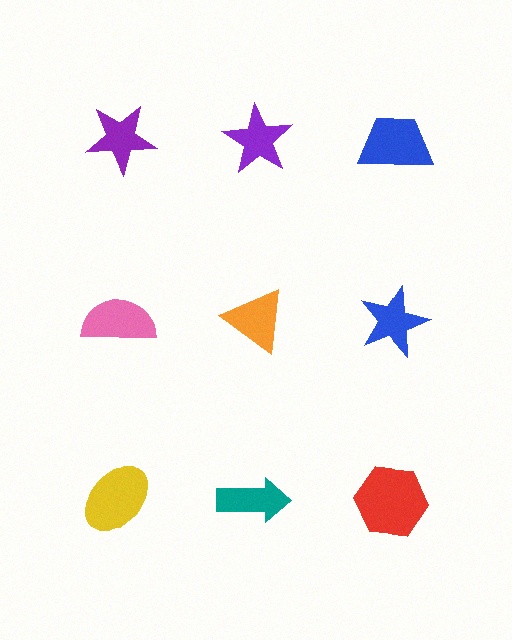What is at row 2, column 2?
An orange triangle.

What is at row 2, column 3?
A blue star.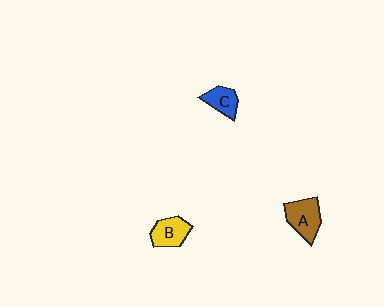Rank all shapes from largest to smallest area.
From largest to smallest: A (brown), B (yellow), C (blue).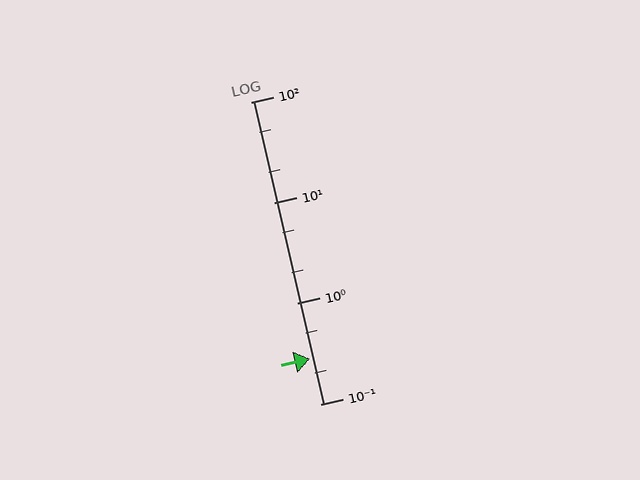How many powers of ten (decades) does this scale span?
The scale spans 3 decades, from 0.1 to 100.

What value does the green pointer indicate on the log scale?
The pointer indicates approximately 0.28.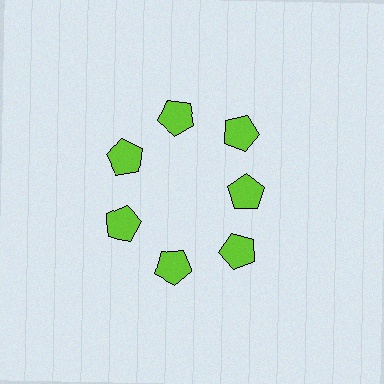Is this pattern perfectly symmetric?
No. The 7 lime pentagons are arranged in a ring, but one element near the 3 o'clock position is pulled inward toward the center, breaking the 7-fold rotational symmetry.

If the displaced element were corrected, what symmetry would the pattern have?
It would have 7-fold rotational symmetry — the pattern would map onto itself every 51 degrees.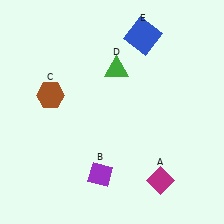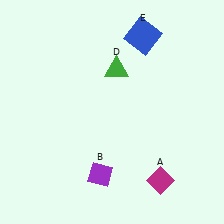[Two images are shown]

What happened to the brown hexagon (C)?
The brown hexagon (C) was removed in Image 2. It was in the top-left area of Image 1.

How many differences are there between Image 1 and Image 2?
There is 1 difference between the two images.